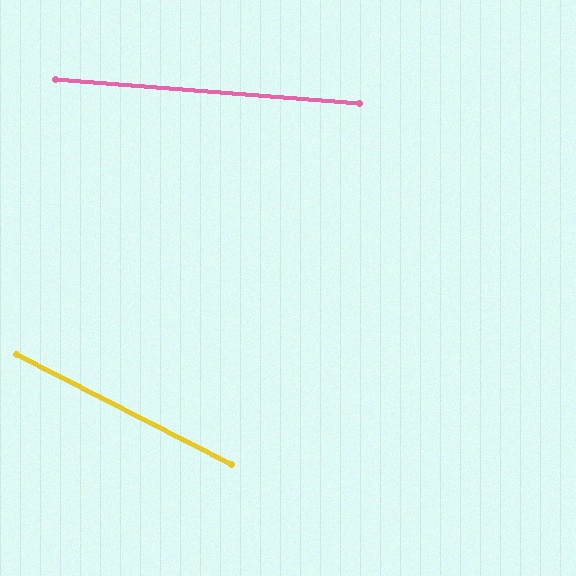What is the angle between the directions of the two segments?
Approximately 23 degrees.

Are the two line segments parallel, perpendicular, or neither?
Neither parallel nor perpendicular — they differ by about 23°.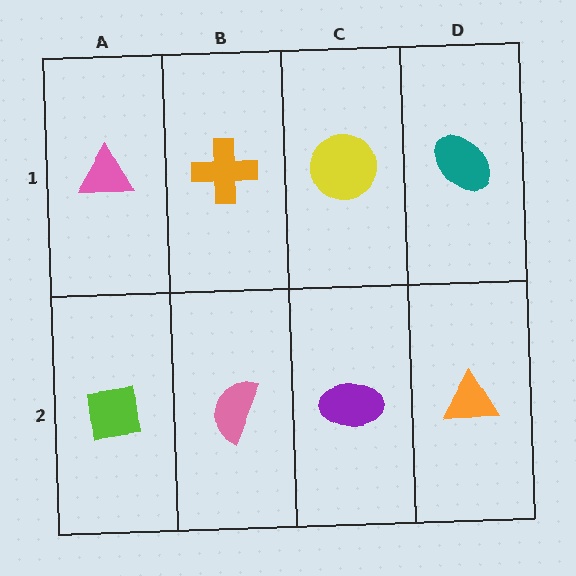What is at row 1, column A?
A pink triangle.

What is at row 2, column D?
An orange triangle.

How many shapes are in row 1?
4 shapes.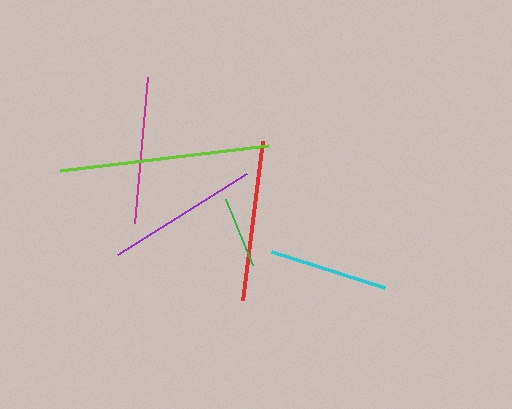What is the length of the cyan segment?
The cyan segment is approximately 119 pixels long.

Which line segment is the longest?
The lime line is the longest at approximately 209 pixels.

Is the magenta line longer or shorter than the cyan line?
The magenta line is longer than the cyan line.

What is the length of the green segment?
The green segment is approximately 72 pixels long.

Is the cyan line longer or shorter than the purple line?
The purple line is longer than the cyan line.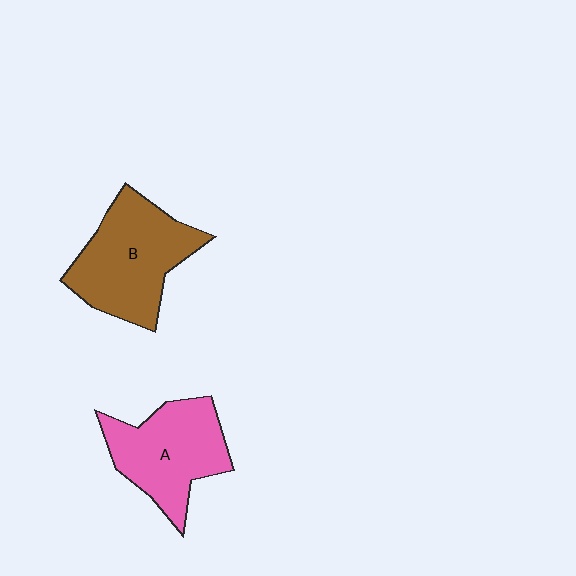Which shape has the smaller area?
Shape A (pink).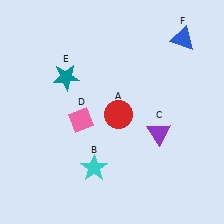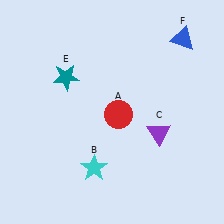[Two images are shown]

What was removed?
The pink diamond (D) was removed in Image 2.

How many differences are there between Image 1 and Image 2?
There is 1 difference between the two images.